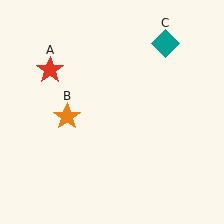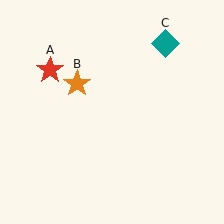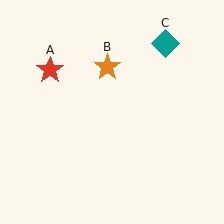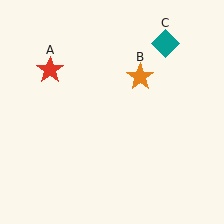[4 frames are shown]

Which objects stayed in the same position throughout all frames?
Red star (object A) and teal diamond (object C) remained stationary.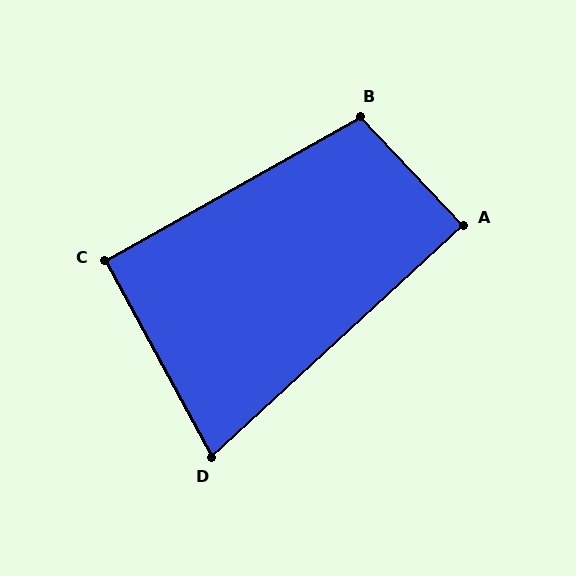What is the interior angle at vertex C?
Approximately 91 degrees (approximately right).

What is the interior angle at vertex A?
Approximately 89 degrees (approximately right).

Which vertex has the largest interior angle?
B, at approximately 104 degrees.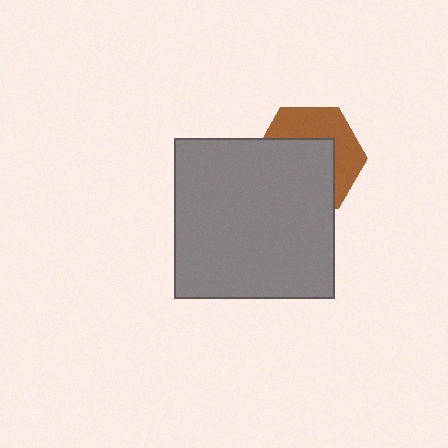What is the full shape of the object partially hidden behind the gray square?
The partially hidden object is a brown hexagon.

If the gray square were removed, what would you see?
You would see the complete brown hexagon.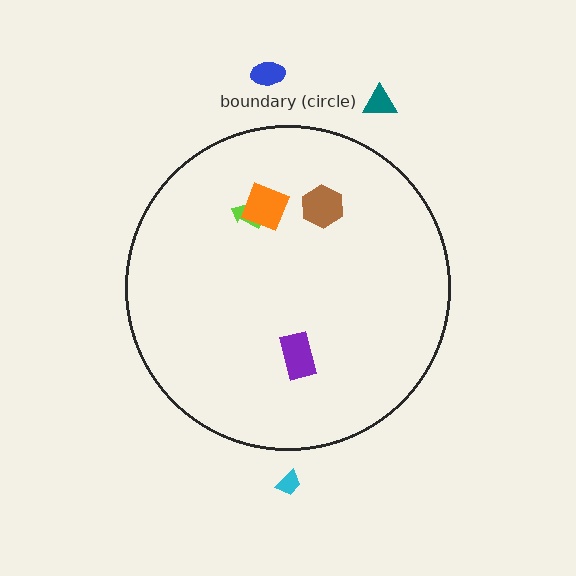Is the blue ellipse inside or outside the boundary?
Outside.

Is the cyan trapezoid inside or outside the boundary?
Outside.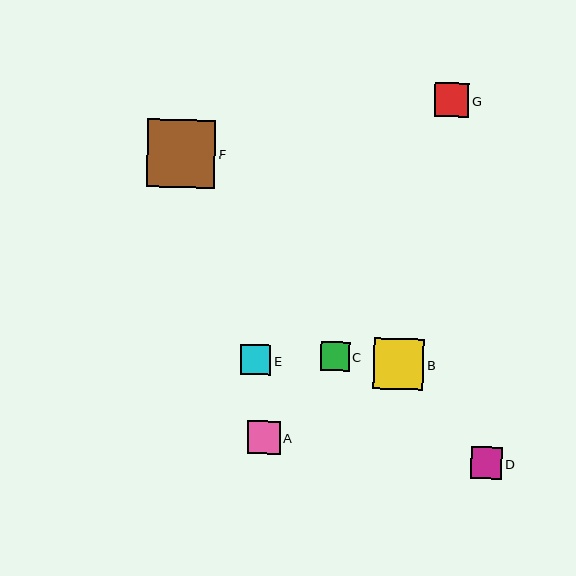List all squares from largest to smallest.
From largest to smallest: F, B, G, A, D, E, C.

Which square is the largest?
Square F is the largest with a size of approximately 68 pixels.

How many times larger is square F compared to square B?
Square F is approximately 1.4 times the size of square B.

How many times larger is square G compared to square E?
Square G is approximately 1.1 times the size of square E.